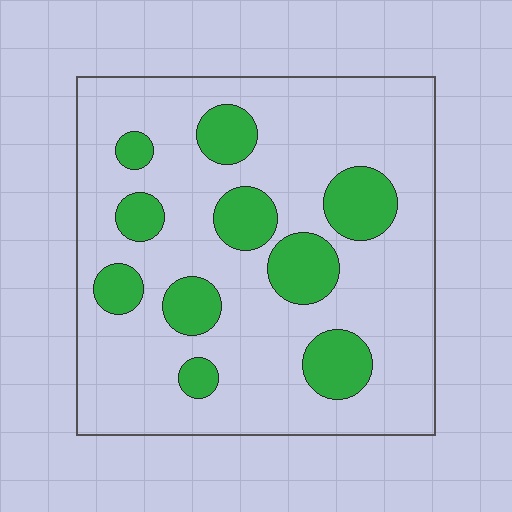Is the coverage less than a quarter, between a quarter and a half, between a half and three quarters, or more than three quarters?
Less than a quarter.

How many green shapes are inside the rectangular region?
10.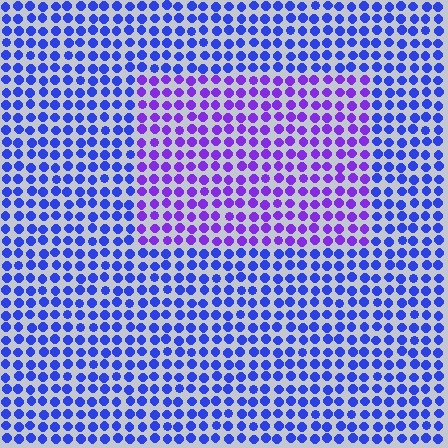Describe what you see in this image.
The image is filled with small blue elements in a uniform arrangement. A rectangle-shaped region is visible where the elements are tinted to a slightly different hue, forming a subtle color boundary.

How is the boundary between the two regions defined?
The boundary is defined purely by a slight shift in hue (about 37 degrees). Spacing, size, and orientation are identical on both sides.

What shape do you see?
I see a rectangle.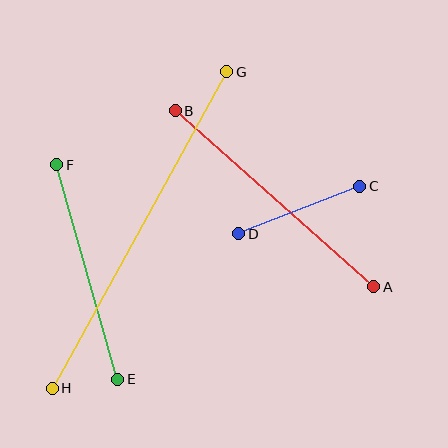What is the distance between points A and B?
The distance is approximately 265 pixels.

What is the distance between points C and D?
The distance is approximately 130 pixels.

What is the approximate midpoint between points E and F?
The midpoint is at approximately (87, 272) pixels.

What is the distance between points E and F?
The distance is approximately 223 pixels.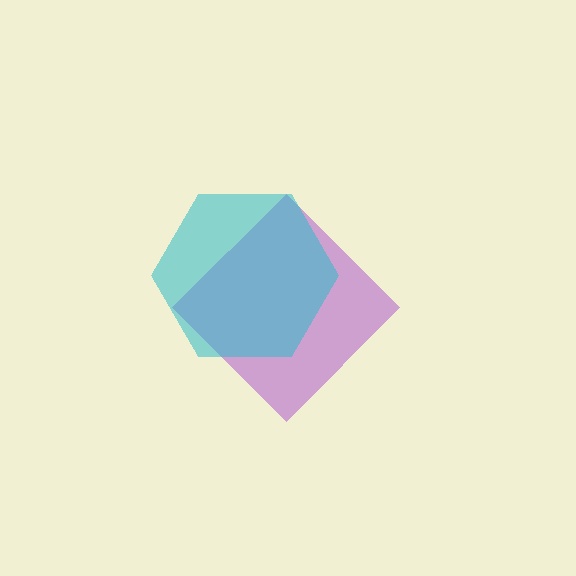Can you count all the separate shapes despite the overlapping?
Yes, there are 2 separate shapes.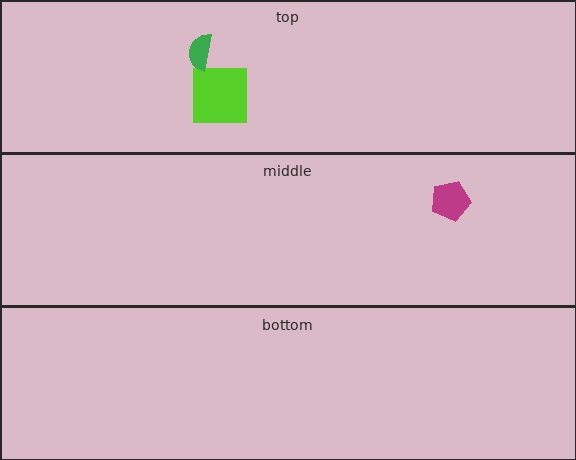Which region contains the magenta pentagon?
The middle region.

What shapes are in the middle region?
The magenta pentagon.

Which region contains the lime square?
The top region.